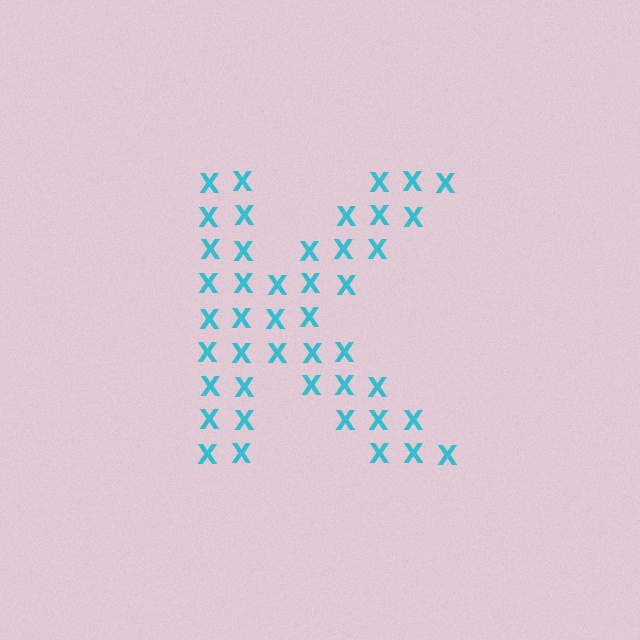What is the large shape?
The large shape is the letter K.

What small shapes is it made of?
It is made of small letter X's.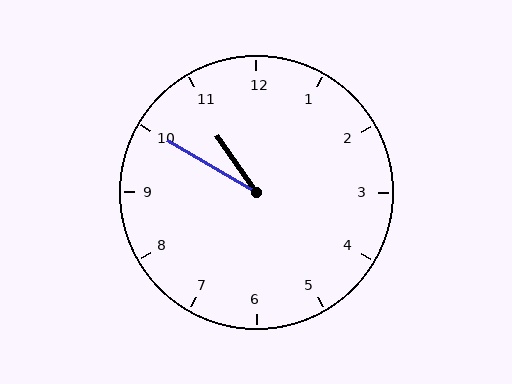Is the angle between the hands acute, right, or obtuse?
It is acute.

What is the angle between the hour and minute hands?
Approximately 25 degrees.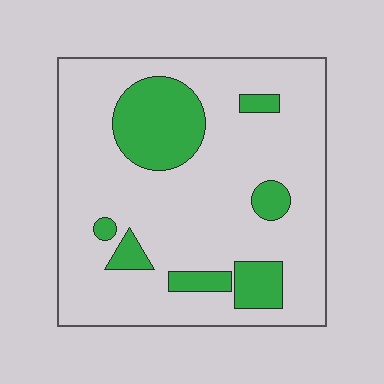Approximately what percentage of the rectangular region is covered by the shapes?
Approximately 20%.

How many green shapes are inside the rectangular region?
7.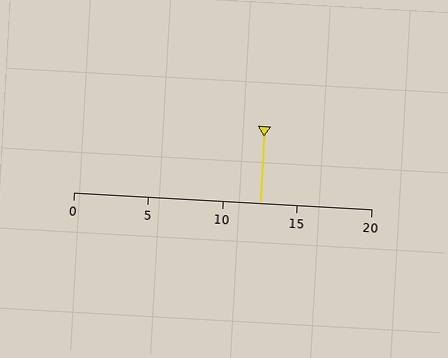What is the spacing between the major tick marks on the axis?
The major ticks are spaced 5 apart.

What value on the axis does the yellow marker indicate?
The marker indicates approximately 12.5.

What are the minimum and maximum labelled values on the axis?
The axis runs from 0 to 20.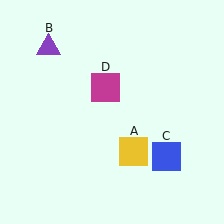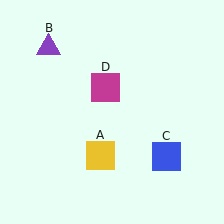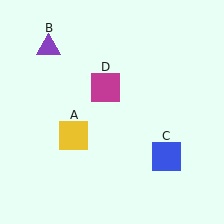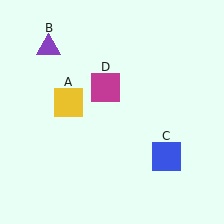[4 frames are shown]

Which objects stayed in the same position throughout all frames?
Purple triangle (object B) and blue square (object C) and magenta square (object D) remained stationary.